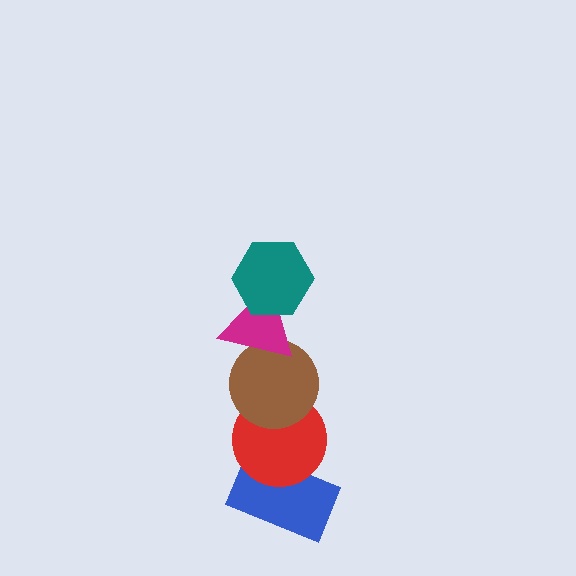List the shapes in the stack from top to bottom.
From top to bottom: the teal hexagon, the magenta triangle, the brown circle, the red circle, the blue rectangle.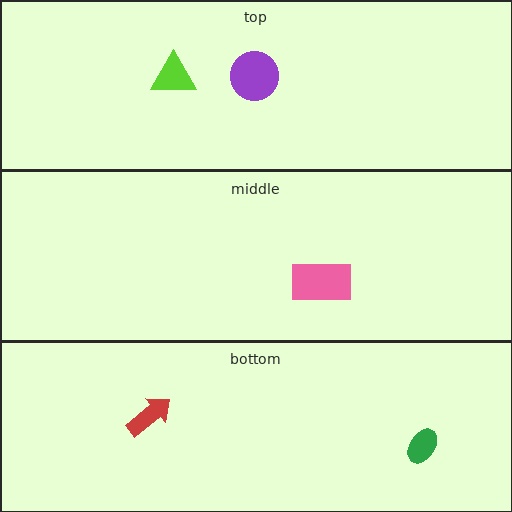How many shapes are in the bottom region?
2.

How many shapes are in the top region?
2.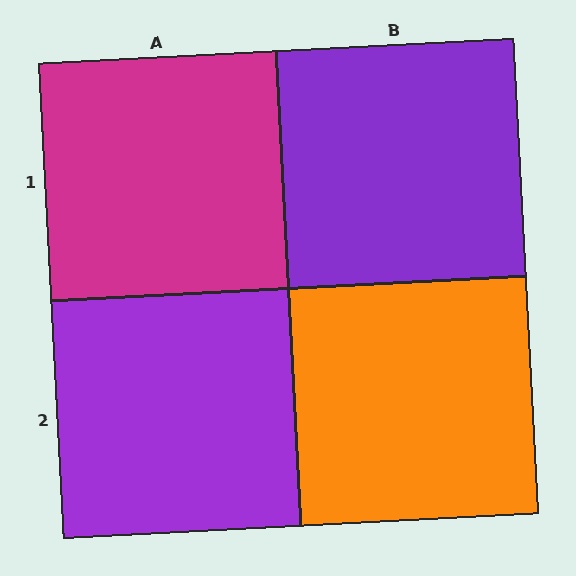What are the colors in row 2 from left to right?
Purple, orange.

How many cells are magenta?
1 cell is magenta.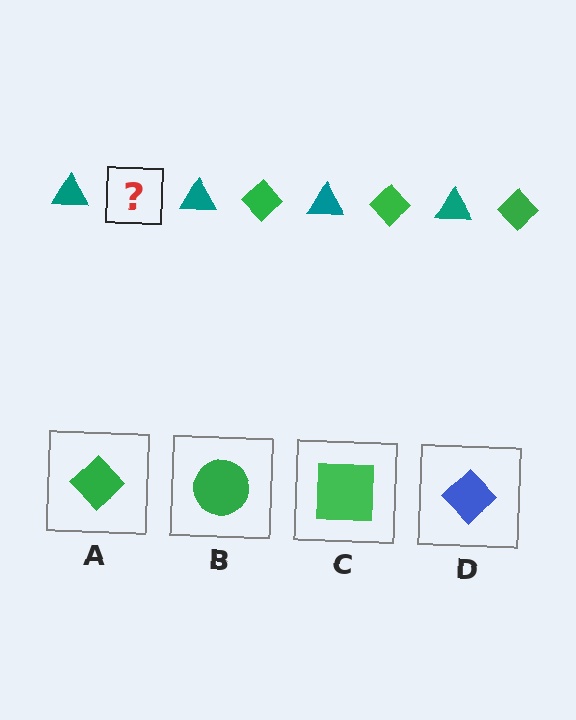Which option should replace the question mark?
Option A.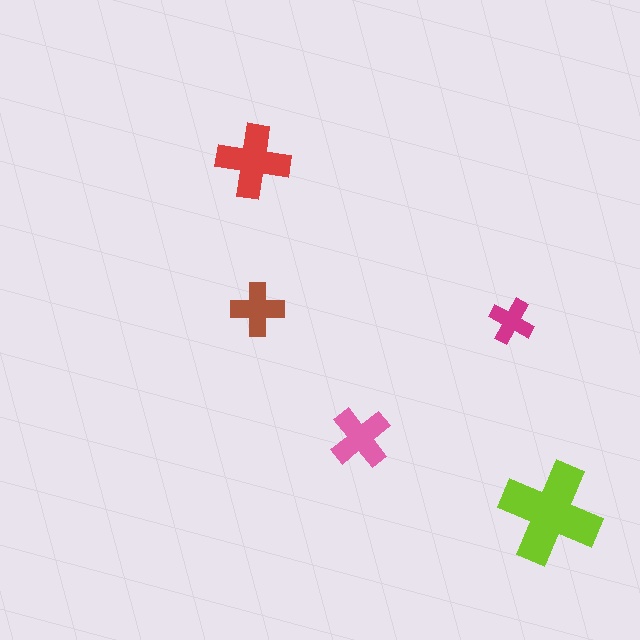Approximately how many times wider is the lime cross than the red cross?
About 1.5 times wider.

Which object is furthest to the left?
The red cross is leftmost.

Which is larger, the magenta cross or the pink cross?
The pink one.